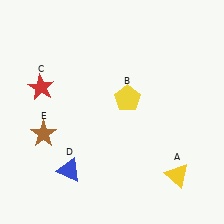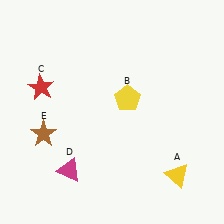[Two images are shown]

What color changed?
The triangle (D) changed from blue in Image 1 to magenta in Image 2.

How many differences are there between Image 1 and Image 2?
There is 1 difference between the two images.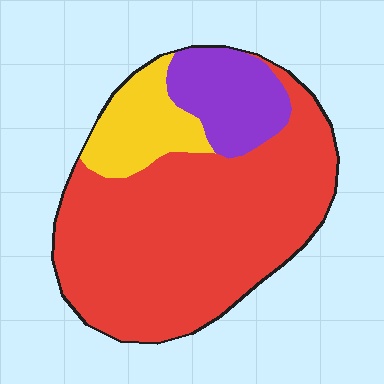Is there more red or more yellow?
Red.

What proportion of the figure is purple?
Purple takes up less than a sixth of the figure.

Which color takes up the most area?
Red, at roughly 70%.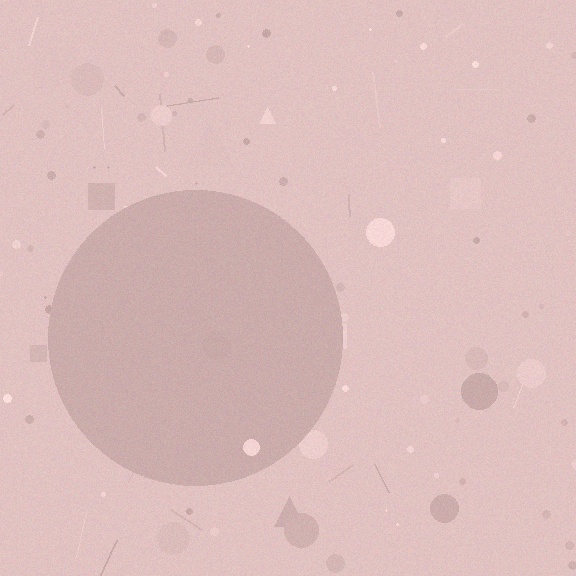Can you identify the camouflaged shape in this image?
The camouflaged shape is a circle.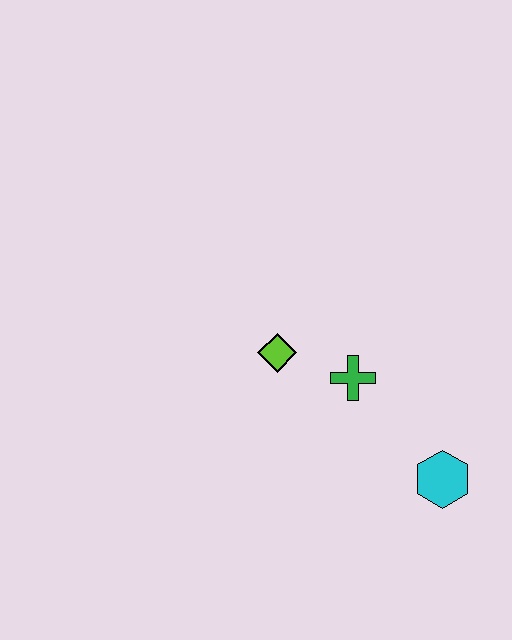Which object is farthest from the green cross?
The cyan hexagon is farthest from the green cross.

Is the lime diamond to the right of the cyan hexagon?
No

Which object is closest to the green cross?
The lime diamond is closest to the green cross.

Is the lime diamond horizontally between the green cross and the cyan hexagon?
No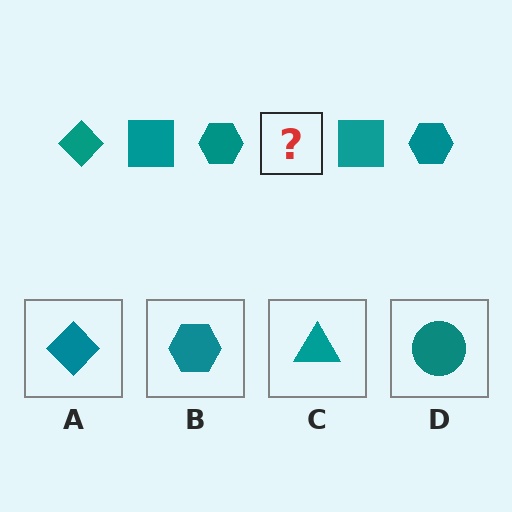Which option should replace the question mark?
Option A.